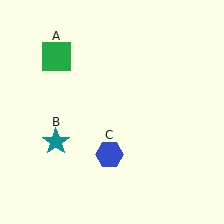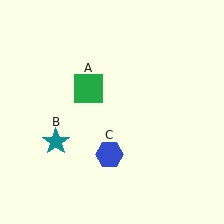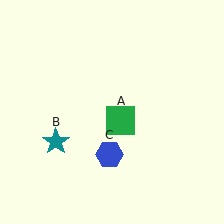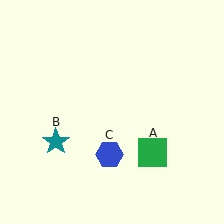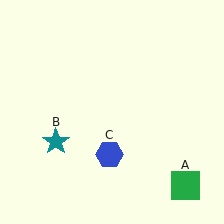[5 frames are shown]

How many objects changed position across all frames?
1 object changed position: green square (object A).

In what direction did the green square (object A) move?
The green square (object A) moved down and to the right.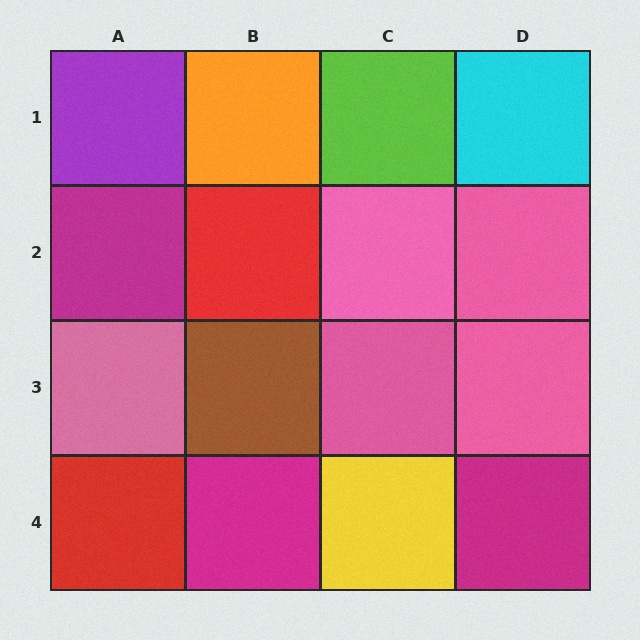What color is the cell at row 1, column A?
Purple.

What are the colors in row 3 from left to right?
Pink, brown, pink, pink.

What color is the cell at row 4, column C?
Yellow.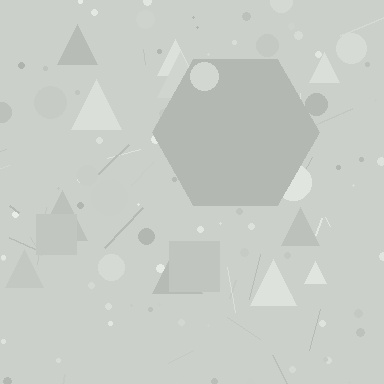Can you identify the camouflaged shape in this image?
The camouflaged shape is a hexagon.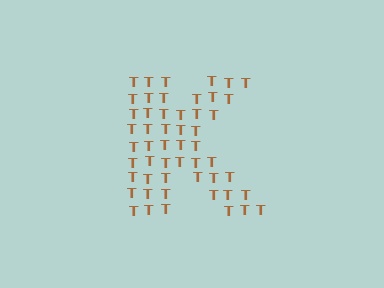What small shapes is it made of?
It is made of small letter T's.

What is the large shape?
The large shape is the letter K.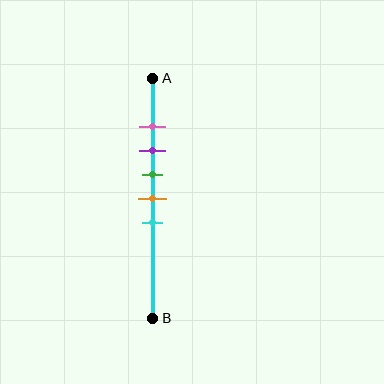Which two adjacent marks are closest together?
The pink and purple marks are the closest adjacent pair.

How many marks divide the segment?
There are 5 marks dividing the segment.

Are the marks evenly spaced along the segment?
Yes, the marks are approximately evenly spaced.